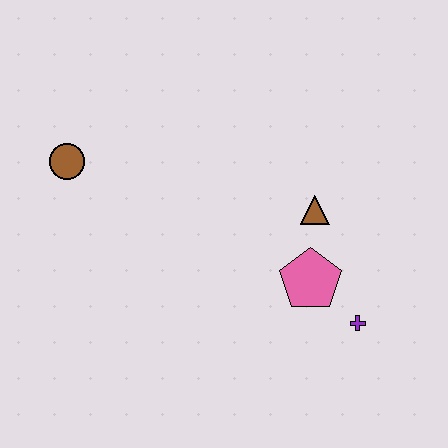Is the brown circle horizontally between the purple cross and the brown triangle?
No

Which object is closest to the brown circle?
The brown triangle is closest to the brown circle.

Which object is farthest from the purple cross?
The brown circle is farthest from the purple cross.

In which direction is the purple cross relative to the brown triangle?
The purple cross is below the brown triangle.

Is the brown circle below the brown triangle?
No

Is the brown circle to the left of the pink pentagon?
Yes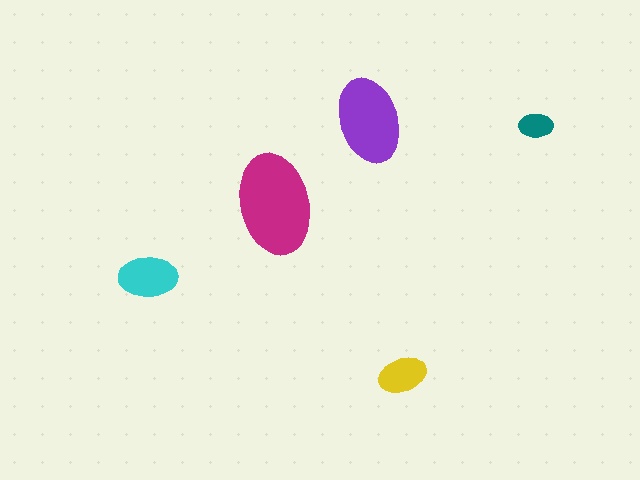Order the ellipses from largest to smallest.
the magenta one, the purple one, the cyan one, the yellow one, the teal one.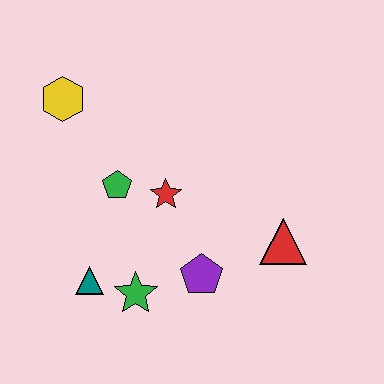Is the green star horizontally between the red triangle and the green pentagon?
Yes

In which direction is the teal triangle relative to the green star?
The teal triangle is to the left of the green star.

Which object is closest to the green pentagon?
The red star is closest to the green pentagon.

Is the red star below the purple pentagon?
No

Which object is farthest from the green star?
The yellow hexagon is farthest from the green star.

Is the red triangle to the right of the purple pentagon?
Yes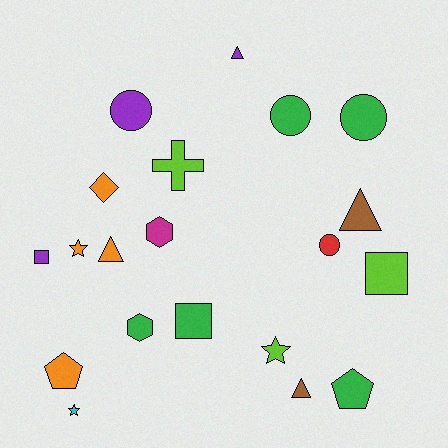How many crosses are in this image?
There is 1 cross.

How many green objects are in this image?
There are 5 green objects.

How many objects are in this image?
There are 20 objects.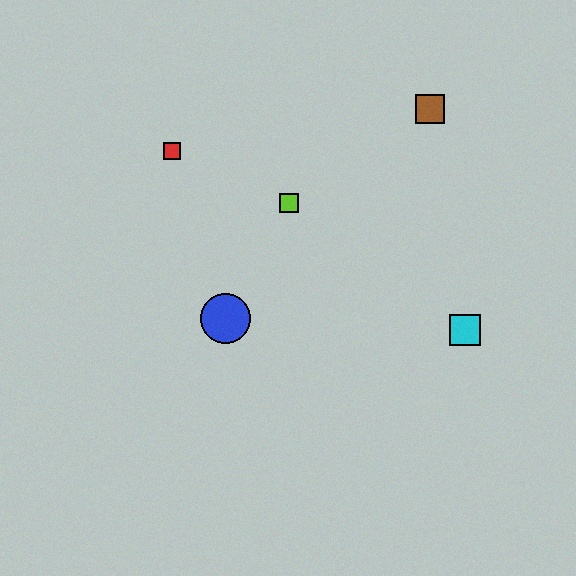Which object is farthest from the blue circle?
The brown square is farthest from the blue circle.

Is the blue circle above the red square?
No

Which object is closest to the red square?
The lime square is closest to the red square.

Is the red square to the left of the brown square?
Yes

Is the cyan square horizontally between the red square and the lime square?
No